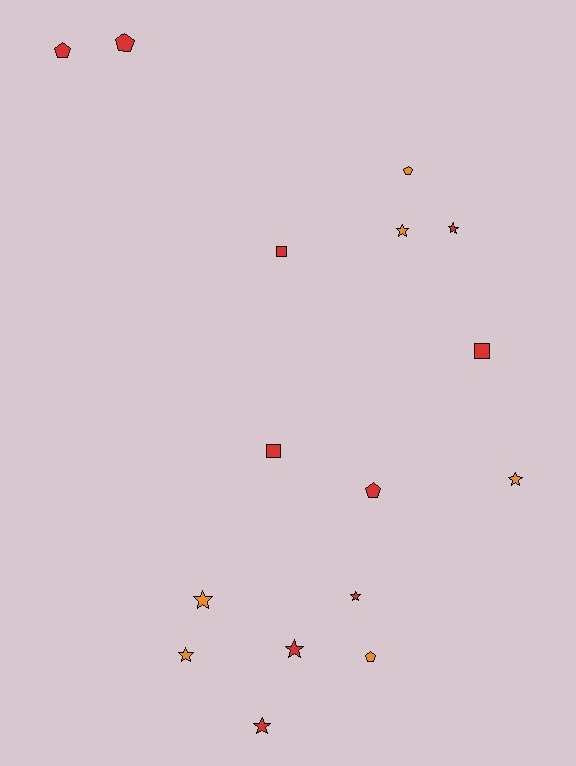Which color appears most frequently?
Red, with 10 objects.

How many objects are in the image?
There are 16 objects.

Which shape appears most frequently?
Star, with 8 objects.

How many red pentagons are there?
There are 3 red pentagons.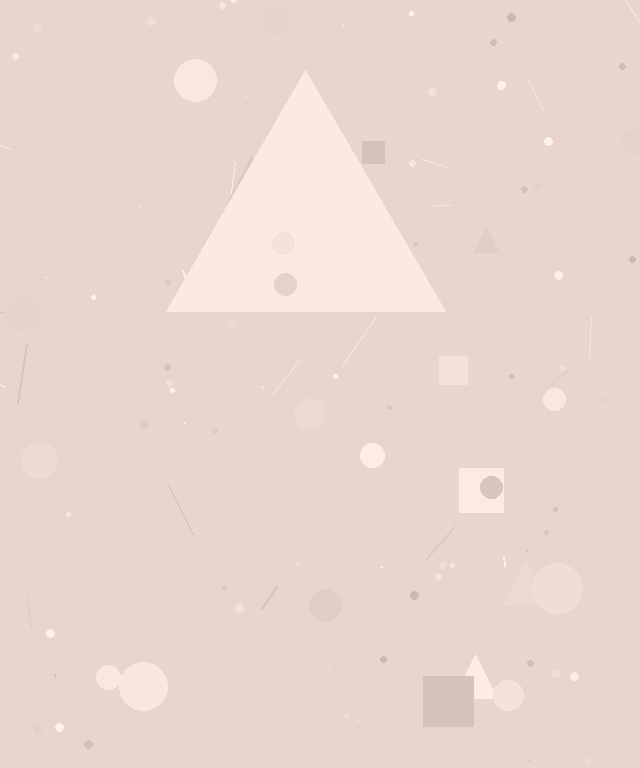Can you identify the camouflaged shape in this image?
The camouflaged shape is a triangle.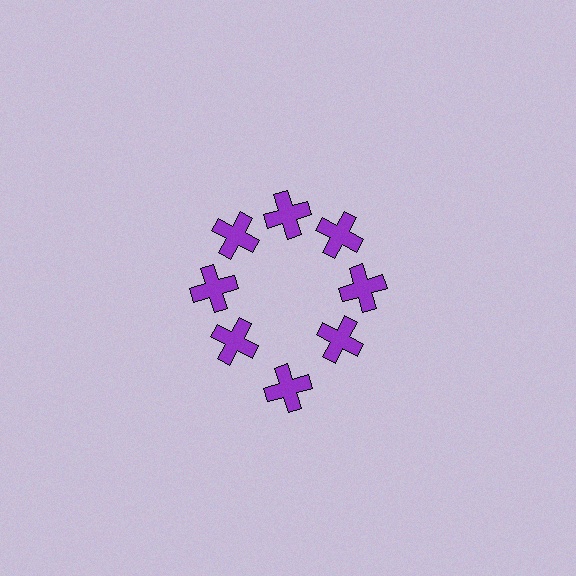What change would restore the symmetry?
The symmetry would be restored by moving it inward, back onto the ring so that all 8 crosses sit at equal angles and equal distance from the center.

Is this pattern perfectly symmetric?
No. The 8 purple crosses are arranged in a ring, but one element near the 6 o'clock position is pushed outward from the center, breaking the 8-fold rotational symmetry.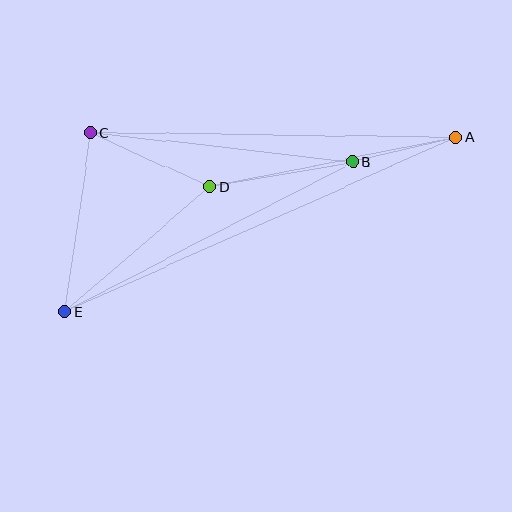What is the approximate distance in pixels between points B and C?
The distance between B and C is approximately 263 pixels.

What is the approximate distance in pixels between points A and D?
The distance between A and D is approximately 252 pixels.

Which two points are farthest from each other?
Points A and E are farthest from each other.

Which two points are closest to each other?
Points A and B are closest to each other.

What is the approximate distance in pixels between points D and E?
The distance between D and E is approximately 191 pixels.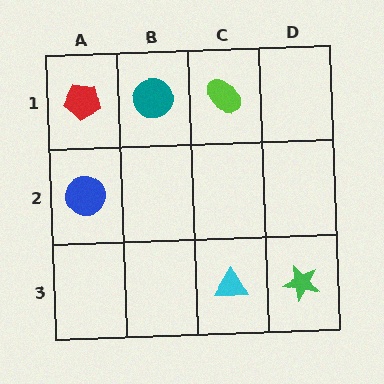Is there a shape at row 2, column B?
No, that cell is empty.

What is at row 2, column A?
A blue circle.